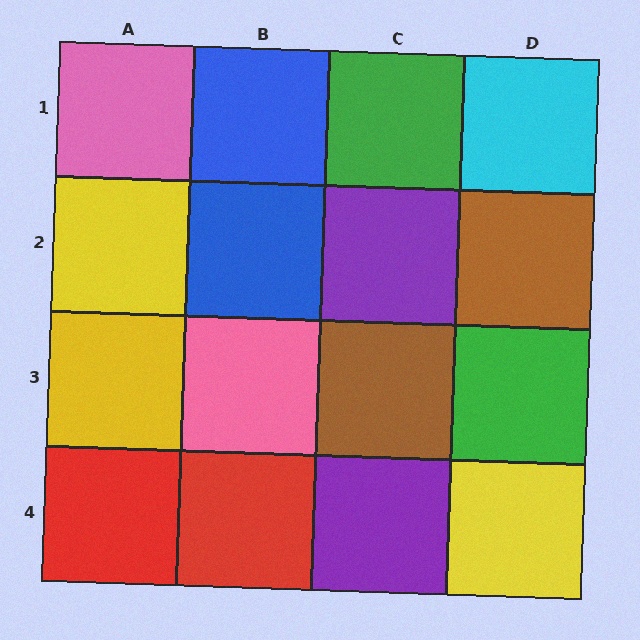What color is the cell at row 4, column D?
Yellow.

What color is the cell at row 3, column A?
Yellow.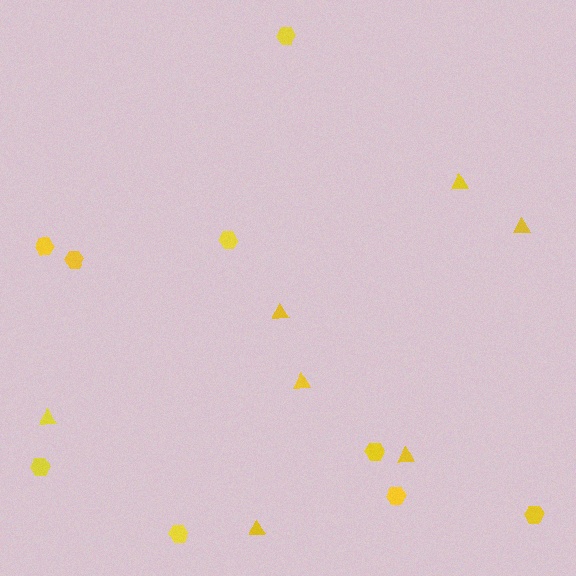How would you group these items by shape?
There are 2 groups: one group of triangles (7) and one group of hexagons (9).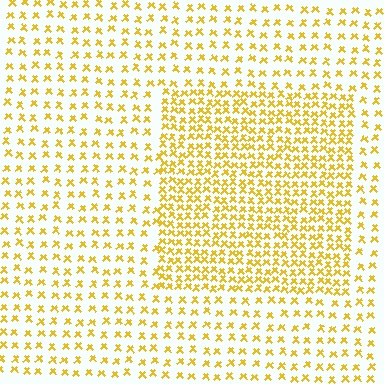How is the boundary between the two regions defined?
The boundary is defined by a change in element density (approximately 2.1x ratio). All elements are the same color, size, and shape.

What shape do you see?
I see a rectangle.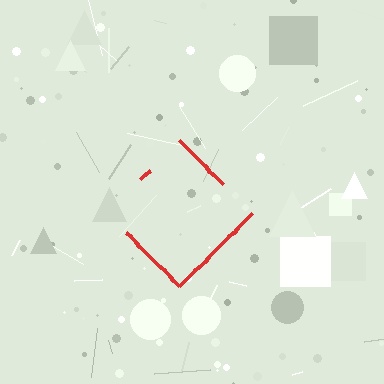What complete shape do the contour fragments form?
The contour fragments form a diamond.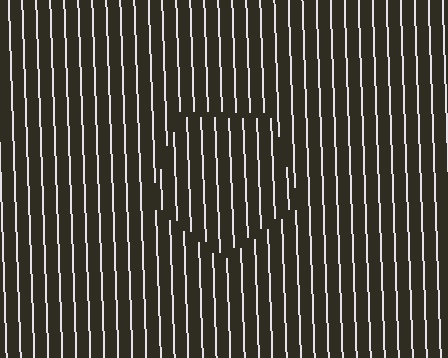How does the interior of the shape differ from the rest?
The interior of the shape contains the same grating, shifted by half a period — the contour is defined by the phase discontinuity where line-ends from the inner and outer gratings abut.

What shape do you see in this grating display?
An illusory pentagon. The interior of the shape contains the same grating, shifted by half a period — the contour is defined by the phase discontinuity where line-ends from the inner and outer gratings abut.